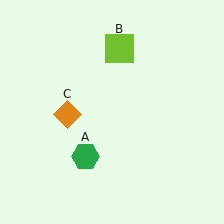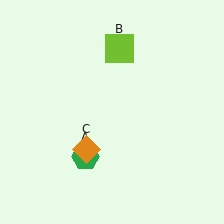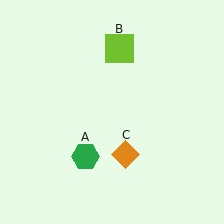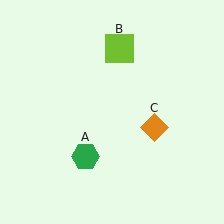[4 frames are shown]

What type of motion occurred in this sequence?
The orange diamond (object C) rotated counterclockwise around the center of the scene.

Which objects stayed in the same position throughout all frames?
Green hexagon (object A) and lime square (object B) remained stationary.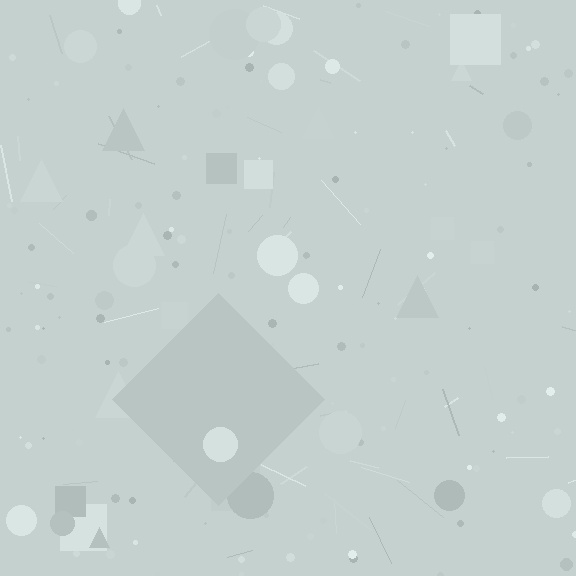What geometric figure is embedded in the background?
A diamond is embedded in the background.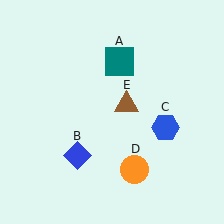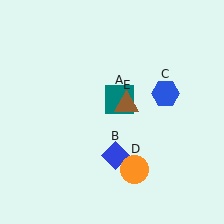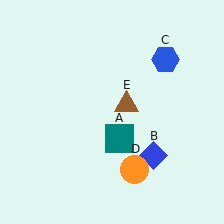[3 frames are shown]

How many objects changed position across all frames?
3 objects changed position: teal square (object A), blue diamond (object B), blue hexagon (object C).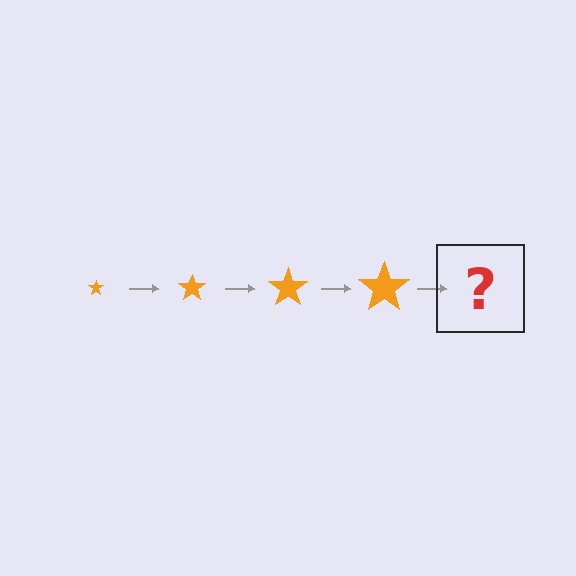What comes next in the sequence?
The next element should be an orange star, larger than the previous one.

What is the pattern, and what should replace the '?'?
The pattern is that the star gets progressively larger each step. The '?' should be an orange star, larger than the previous one.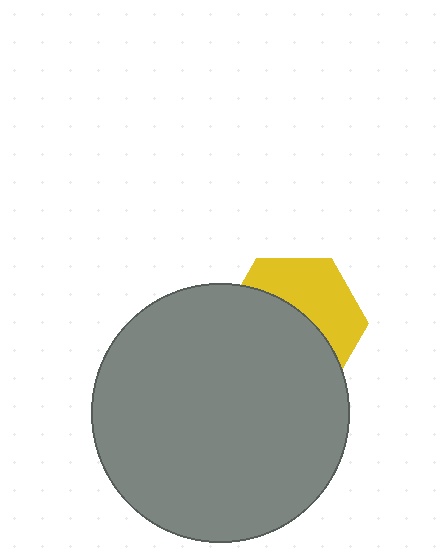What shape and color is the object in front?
The object in front is a gray circle.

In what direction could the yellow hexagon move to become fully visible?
The yellow hexagon could move up. That would shift it out from behind the gray circle entirely.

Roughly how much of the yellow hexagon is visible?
A small part of it is visible (roughly 43%).